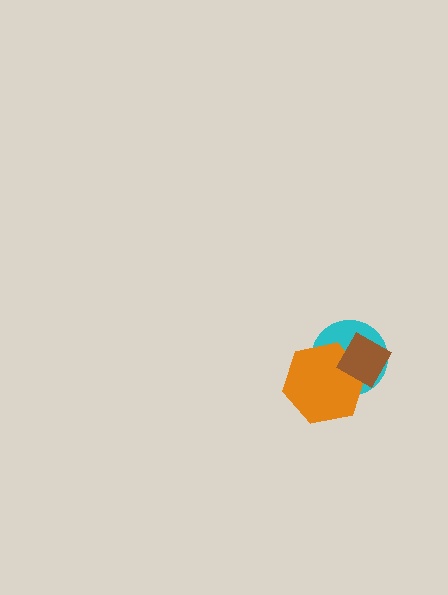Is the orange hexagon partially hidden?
Yes, it is partially covered by another shape.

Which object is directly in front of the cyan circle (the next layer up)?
The orange hexagon is directly in front of the cyan circle.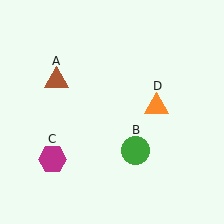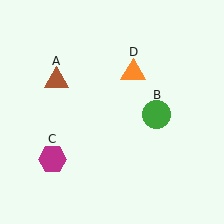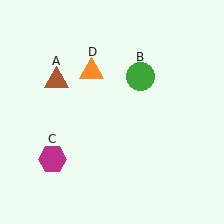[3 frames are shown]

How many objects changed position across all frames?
2 objects changed position: green circle (object B), orange triangle (object D).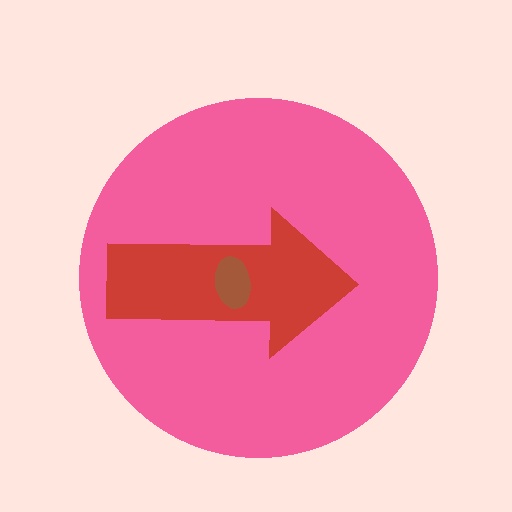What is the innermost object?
The brown ellipse.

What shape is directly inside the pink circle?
The red arrow.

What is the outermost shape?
The pink circle.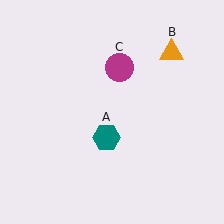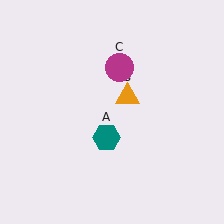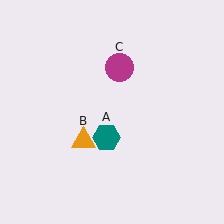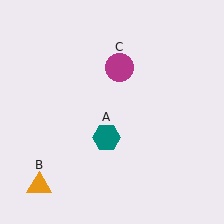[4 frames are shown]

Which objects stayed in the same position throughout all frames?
Teal hexagon (object A) and magenta circle (object C) remained stationary.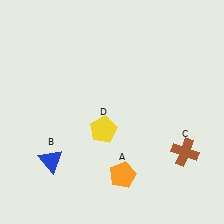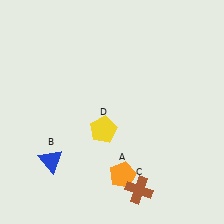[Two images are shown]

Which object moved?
The brown cross (C) moved left.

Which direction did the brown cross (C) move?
The brown cross (C) moved left.